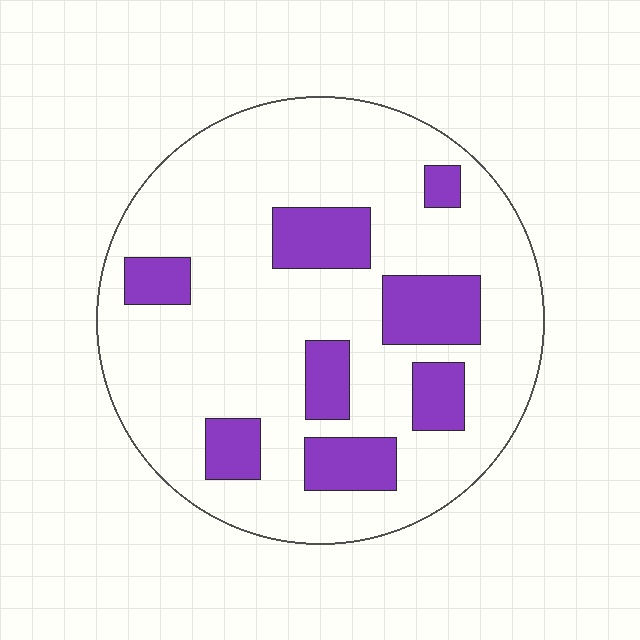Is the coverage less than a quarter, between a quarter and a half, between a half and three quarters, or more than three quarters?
Less than a quarter.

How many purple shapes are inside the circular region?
8.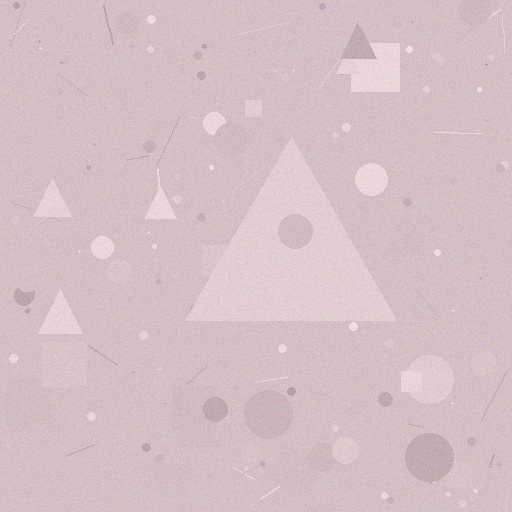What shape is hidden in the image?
A triangle is hidden in the image.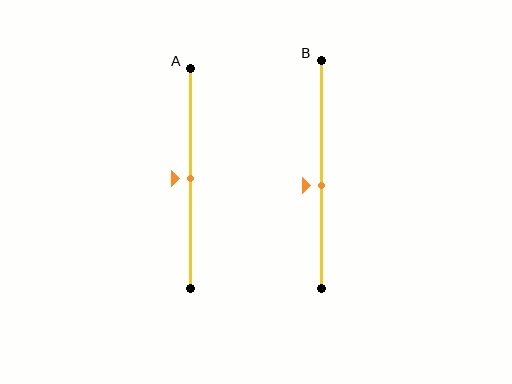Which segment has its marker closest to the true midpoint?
Segment A has its marker closest to the true midpoint.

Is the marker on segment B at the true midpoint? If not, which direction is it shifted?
No, the marker on segment B is shifted downward by about 5% of the segment length.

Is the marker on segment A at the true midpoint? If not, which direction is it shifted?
Yes, the marker on segment A is at the true midpoint.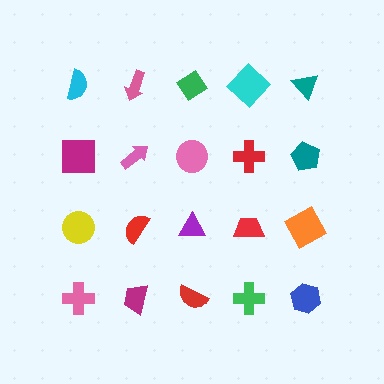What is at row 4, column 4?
A green cross.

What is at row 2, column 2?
A pink arrow.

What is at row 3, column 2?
A red semicircle.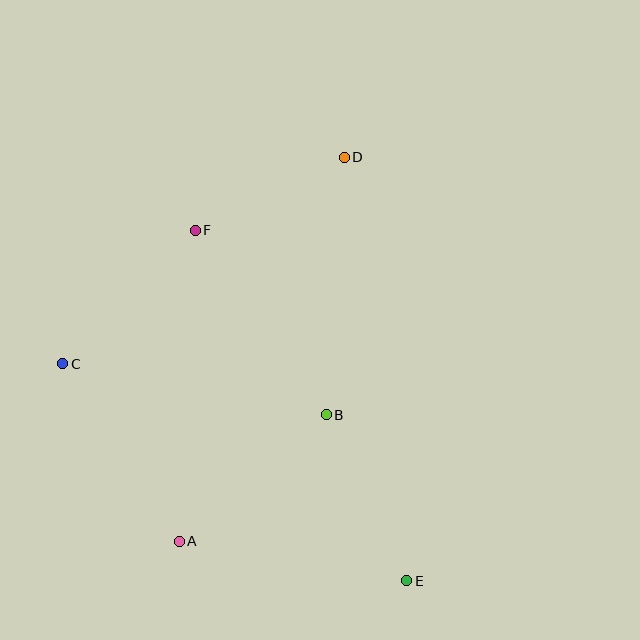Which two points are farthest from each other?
Points D and E are farthest from each other.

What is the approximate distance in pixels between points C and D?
The distance between C and D is approximately 349 pixels.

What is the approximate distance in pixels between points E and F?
The distance between E and F is approximately 410 pixels.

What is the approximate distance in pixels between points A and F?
The distance between A and F is approximately 312 pixels.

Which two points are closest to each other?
Points D and F are closest to each other.